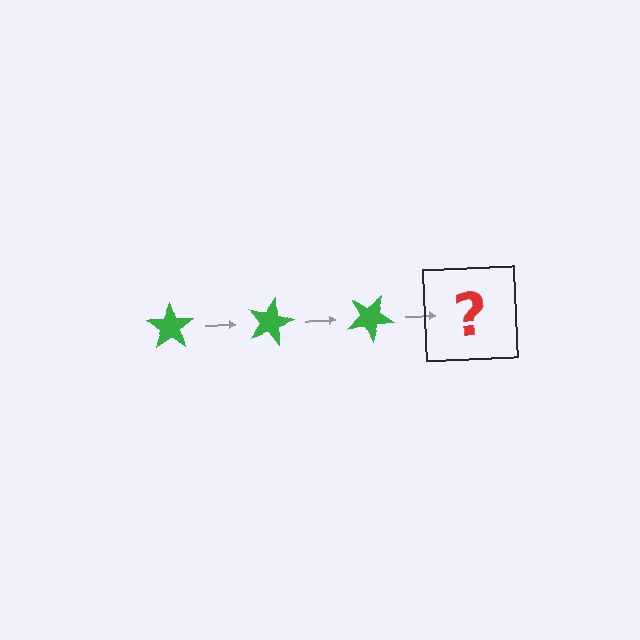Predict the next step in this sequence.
The next step is a green star rotated 45 degrees.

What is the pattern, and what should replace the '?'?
The pattern is that the star rotates 15 degrees each step. The '?' should be a green star rotated 45 degrees.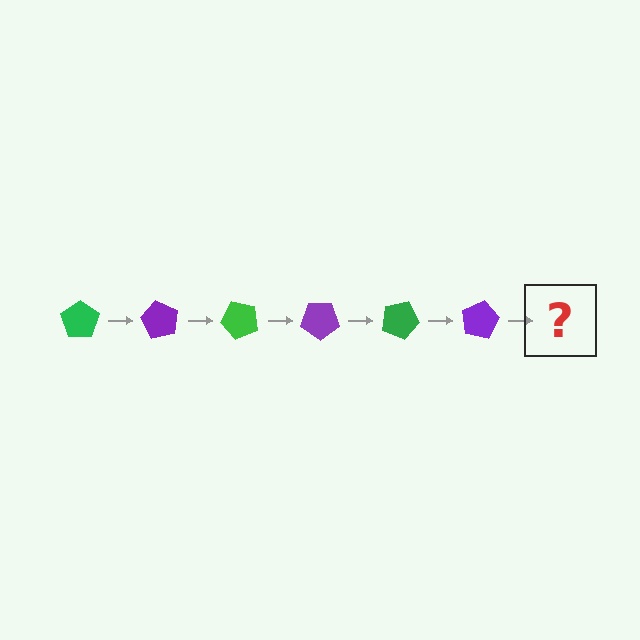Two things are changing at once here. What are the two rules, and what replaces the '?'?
The two rules are that it rotates 60 degrees each step and the color cycles through green and purple. The '?' should be a green pentagon, rotated 360 degrees from the start.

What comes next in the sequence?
The next element should be a green pentagon, rotated 360 degrees from the start.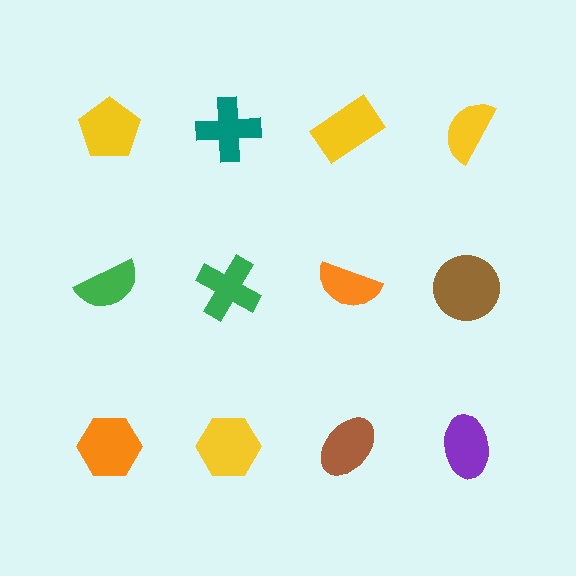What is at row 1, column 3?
A yellow rectangle.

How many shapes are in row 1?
4 shapes.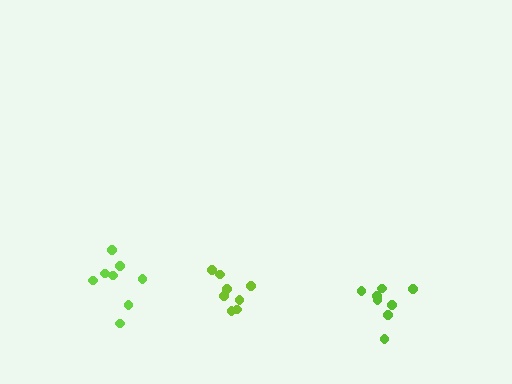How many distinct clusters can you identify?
There are 3 distinct clusters.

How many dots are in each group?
Group 1: 8 dots, Group 2: 8 dots, Group 3: 8 dots (24 total).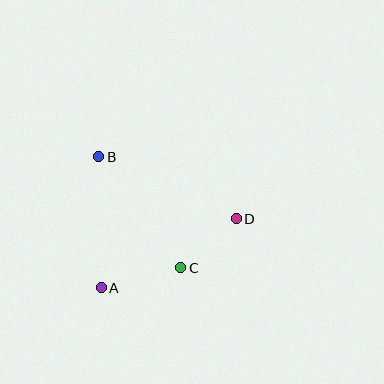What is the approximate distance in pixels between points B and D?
The distance between B and D is approximately 151 pixels.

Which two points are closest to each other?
Points C and D are closest to each other.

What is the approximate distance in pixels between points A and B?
The distance between A and B is approximately 131 pixels.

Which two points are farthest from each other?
Points A and D are farthest from each other.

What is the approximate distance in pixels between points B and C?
The distance between B and C is approximately 138 pixels.